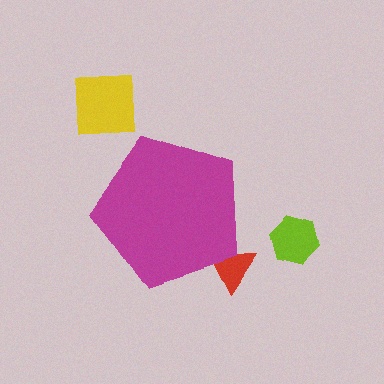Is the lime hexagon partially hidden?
No, the lime hexagon is fully visible.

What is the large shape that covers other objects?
A magenta pentagon.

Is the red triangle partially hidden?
Yes, the red triangle is partially hidden behind the magenta pentagon.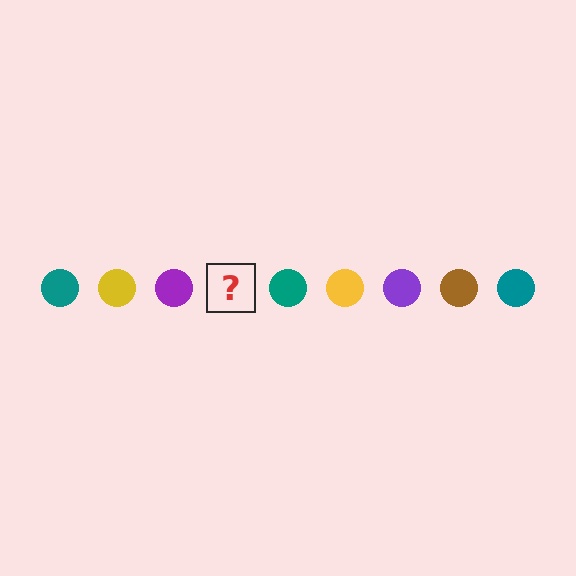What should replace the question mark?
The question mark should be replaced with a brown circle.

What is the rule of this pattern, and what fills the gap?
The rule is that the pattern cycles through teal, yellow, purple, brown circles. The gap should be filled with a brown circle.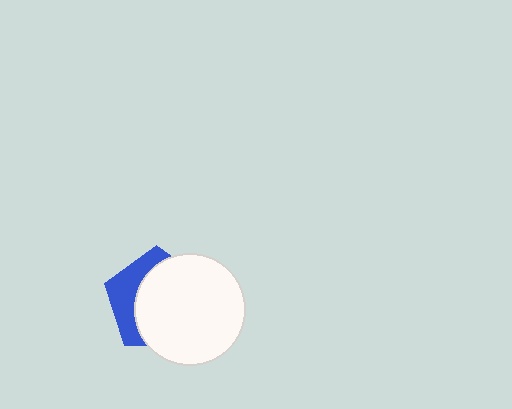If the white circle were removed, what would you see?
You would see the complete blue pentagon.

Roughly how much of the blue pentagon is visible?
A small part of it is visible (roughly 33%).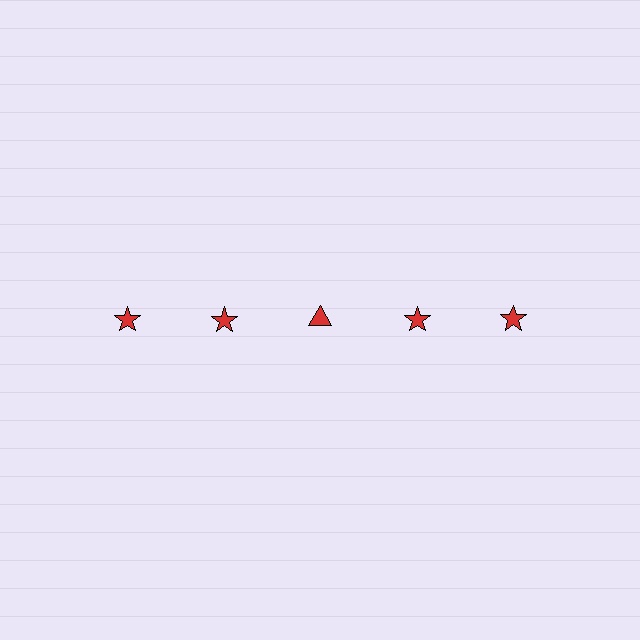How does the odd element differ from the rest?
It has a different shape: triangle instead of star.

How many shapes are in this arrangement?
There are 5 shapes arranged in a grid pattern.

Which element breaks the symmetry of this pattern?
The red triangle in the top row, center column breaks the symmetry. All other shapes are red stars.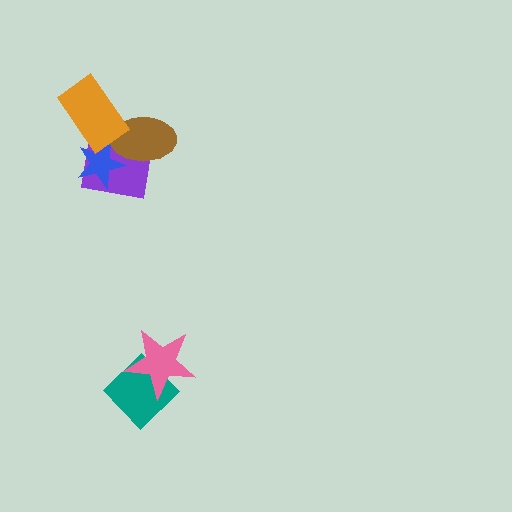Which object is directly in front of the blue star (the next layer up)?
The brown ellipse is directly in front of the blue star.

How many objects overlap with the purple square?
3 objects overlap with the purple square.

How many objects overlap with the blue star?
3 objects overlap with the blue star.